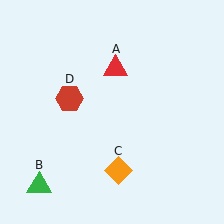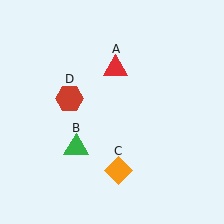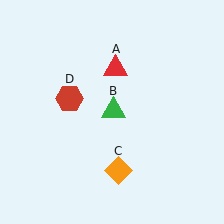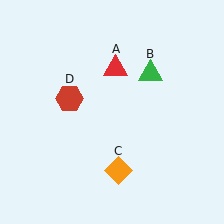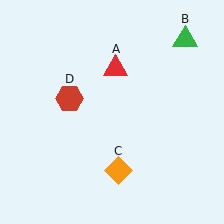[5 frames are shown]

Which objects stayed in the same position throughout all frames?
Red triangle (object A) and orange diamond (object C) and red hexagon (object D) remained stationary.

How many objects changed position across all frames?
1 object changed position: green triangle (object B).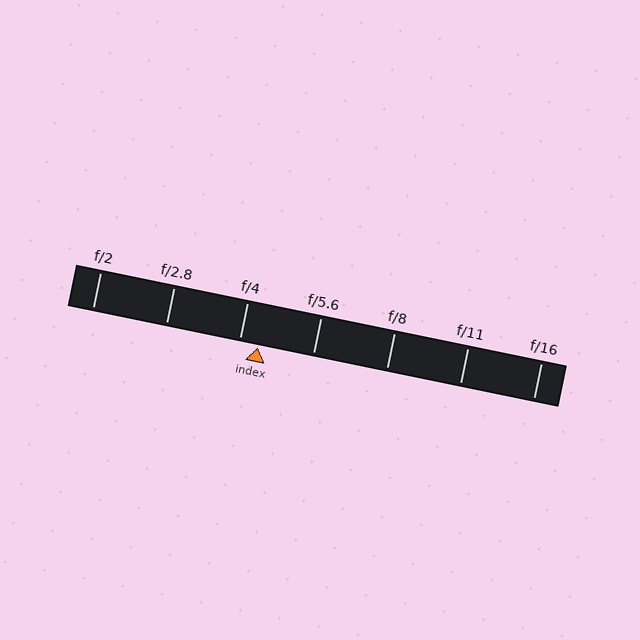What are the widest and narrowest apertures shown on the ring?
The widest aperture shown is f/2 and the narrowest is f/16.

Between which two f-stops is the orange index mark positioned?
The index mark is between f/4 and f/5.6.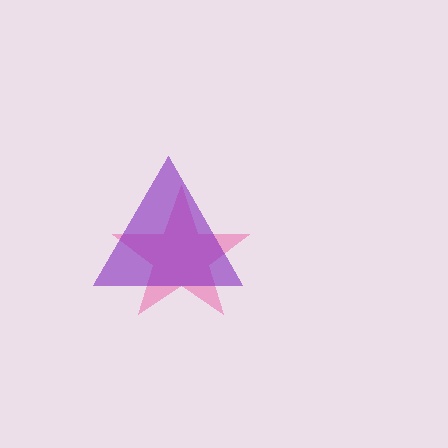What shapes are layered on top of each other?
The layered shapes are: a pink star, a purple triangle.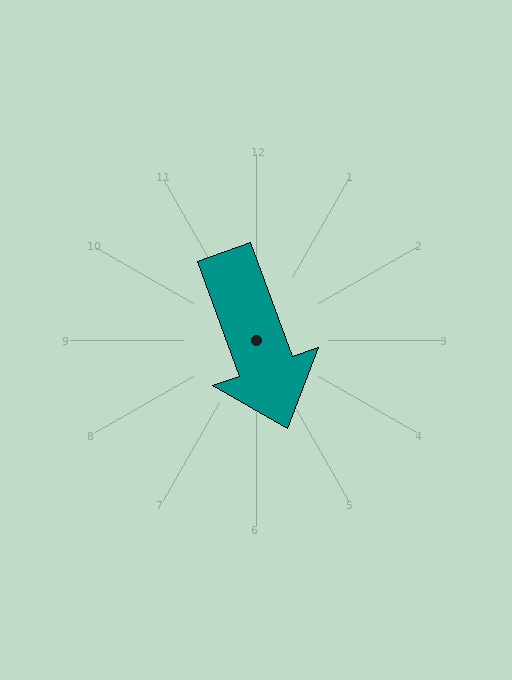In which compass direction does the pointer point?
South.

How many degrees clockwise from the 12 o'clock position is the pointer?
Approximately 160 degrees.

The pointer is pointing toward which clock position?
Roughly 5 o'clock.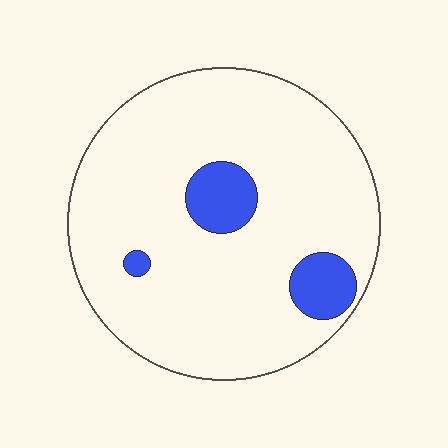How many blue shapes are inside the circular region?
3.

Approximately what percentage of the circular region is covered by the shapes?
Approximately 10%.